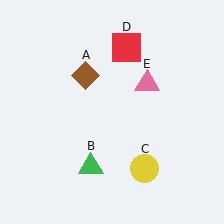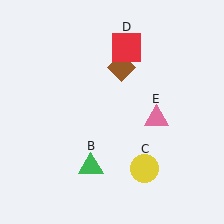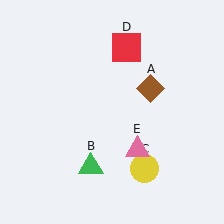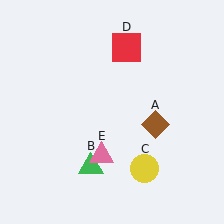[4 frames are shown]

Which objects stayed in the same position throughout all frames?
Green triangle (object B) and yellow circle (object C) and red square (object D) remained stationary.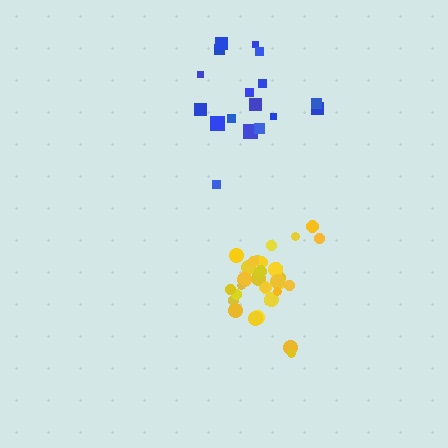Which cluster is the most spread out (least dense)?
Blue.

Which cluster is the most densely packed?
Yellow.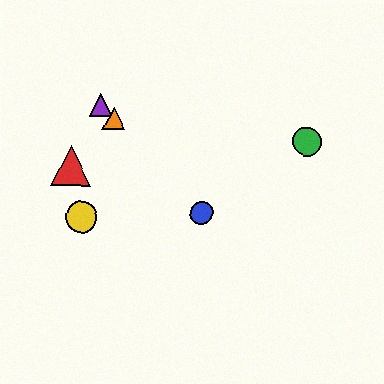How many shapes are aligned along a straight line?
3 shapes (the blue circle, the purple triangle, the orange triangle) are aligned along a straight line.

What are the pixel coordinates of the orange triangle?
The orange triangle is at (114, 119).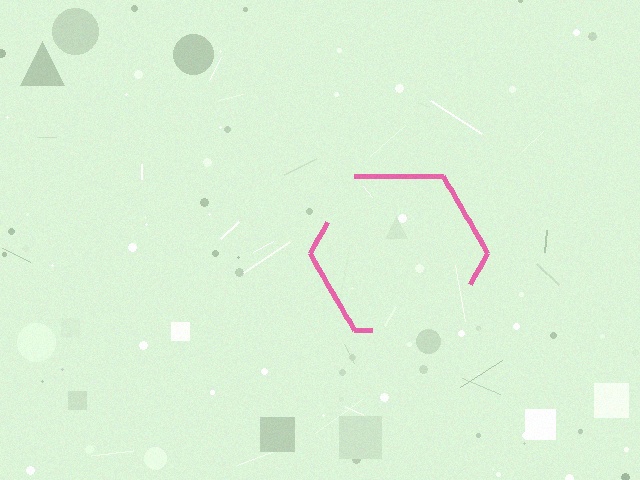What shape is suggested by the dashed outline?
The dashed outline suggests a hexagon.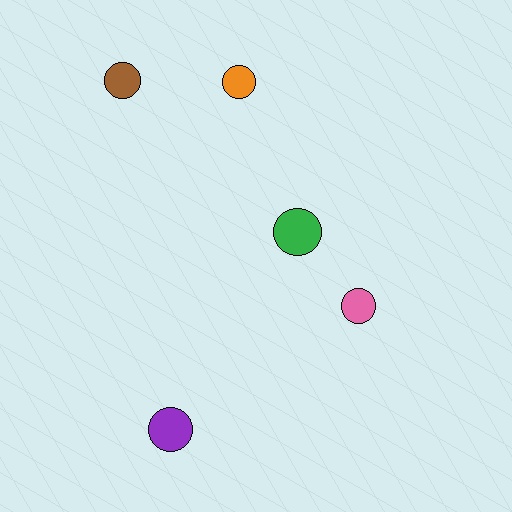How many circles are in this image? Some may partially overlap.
There are 5 circles.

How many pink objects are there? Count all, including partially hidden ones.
There is 1 pink object.